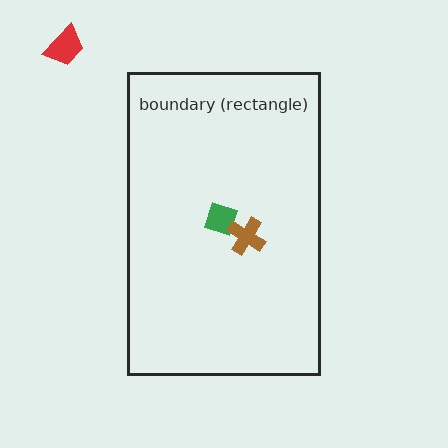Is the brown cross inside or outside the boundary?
Inside.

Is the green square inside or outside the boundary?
Inside.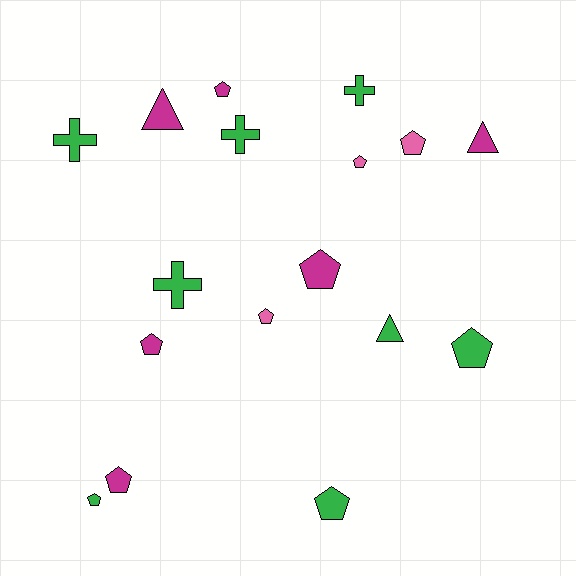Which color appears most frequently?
Green, with 8 objects.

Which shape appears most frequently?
Pentagon, with 10 objects.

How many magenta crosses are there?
There are no magenta crosses.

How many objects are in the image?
There are 17 objects.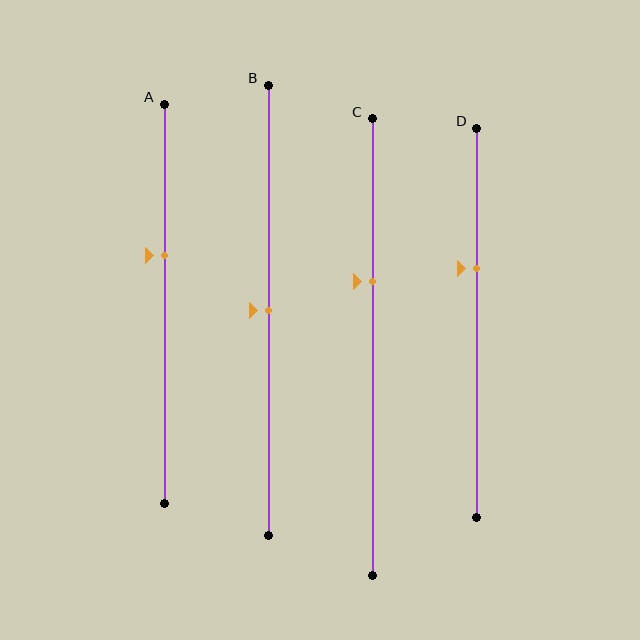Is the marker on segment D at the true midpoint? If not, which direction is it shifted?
No, the marker on segment D is shifted upward by about 14% of the segment length.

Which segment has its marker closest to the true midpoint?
Segment B has its marker closest to the true midpoint.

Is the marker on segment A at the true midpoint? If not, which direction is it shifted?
No, the marker on segment A is shifted upward by about 12% of the segment length.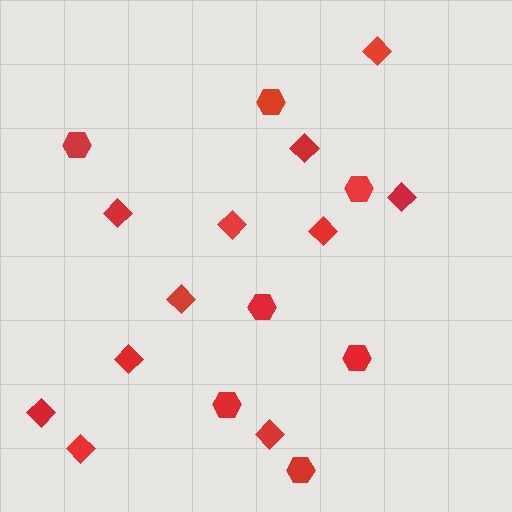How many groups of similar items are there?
There are 2 groups: one group of diamonds (11) and one group of hexagons (7).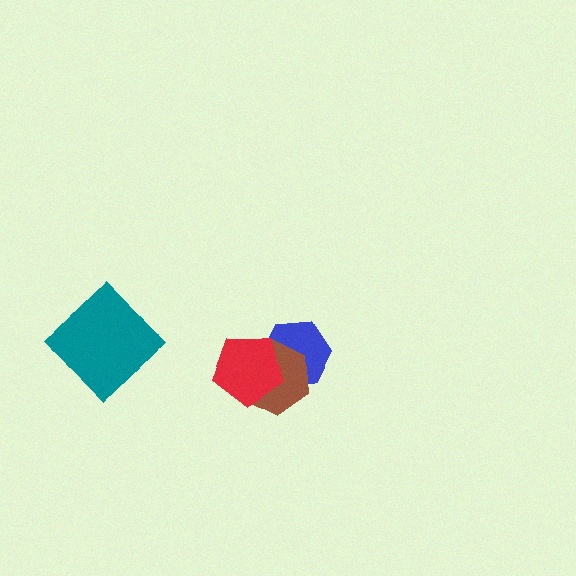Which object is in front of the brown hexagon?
The red pentagon is in front of the brown hexagon.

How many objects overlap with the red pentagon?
2 objects overlap with the red pentagon.